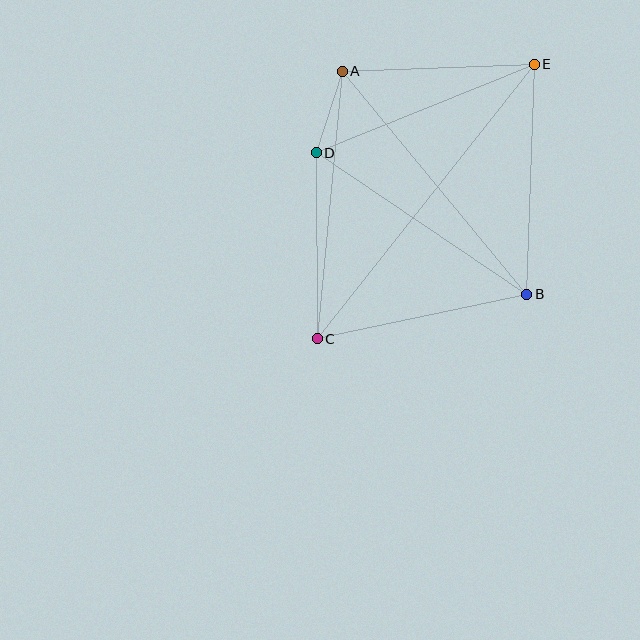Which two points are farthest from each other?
Points C and E are farthest from each other.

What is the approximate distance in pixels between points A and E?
The distance between A and E is approximately 192 pixels.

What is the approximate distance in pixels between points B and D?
The distance between B and D is approximately 254 pixels.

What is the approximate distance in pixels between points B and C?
The distance between B and C is approximately 214 pixels.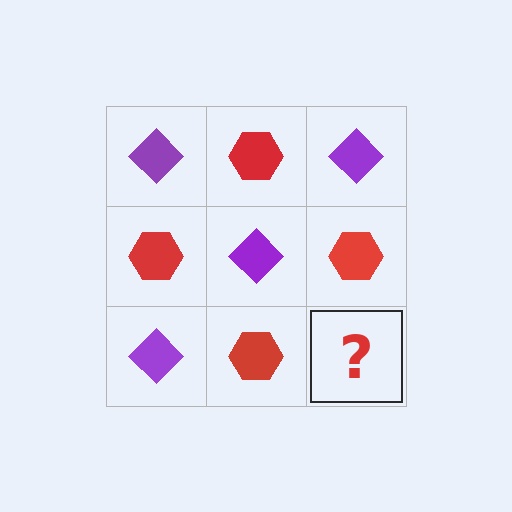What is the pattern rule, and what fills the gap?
The rule is that it alternates purple diamond and red hexagon in a checkerboard pattern. The gap should be filled with a purple diamond.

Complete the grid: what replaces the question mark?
The question mark should be replaced with a purple diamond.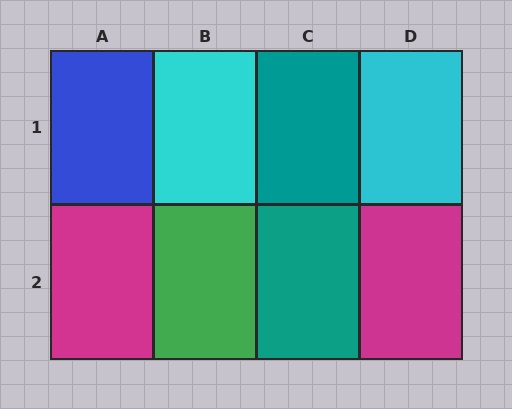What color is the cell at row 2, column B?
Green.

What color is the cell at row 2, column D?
Magenta.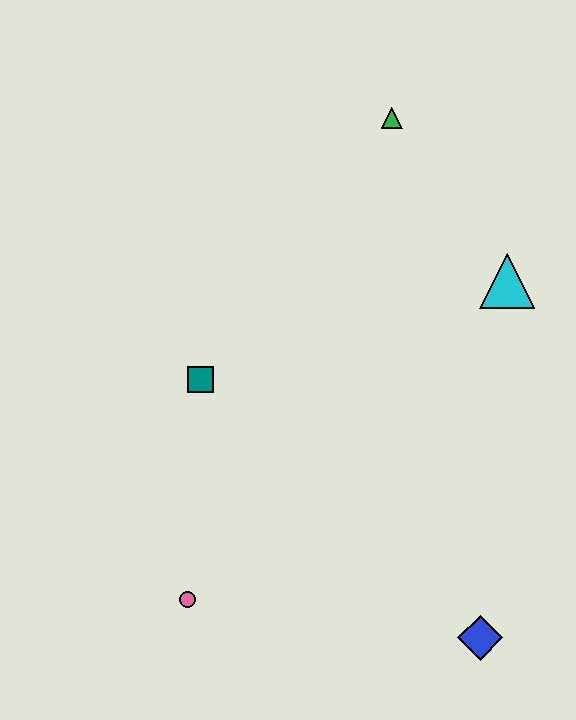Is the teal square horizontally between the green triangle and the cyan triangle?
No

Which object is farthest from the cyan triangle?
The pink circle is farthest from the cyan triangle.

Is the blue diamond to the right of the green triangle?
Yes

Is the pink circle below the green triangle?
Yes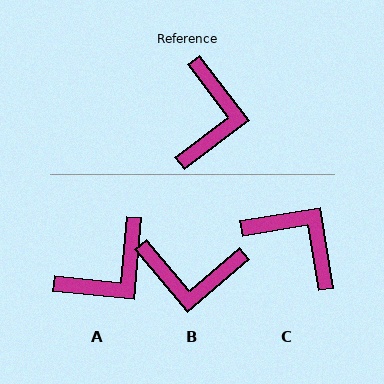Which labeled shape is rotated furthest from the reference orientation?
B, about 87 degrees away.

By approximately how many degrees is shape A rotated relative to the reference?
Approximately 43 degrees clockwise.